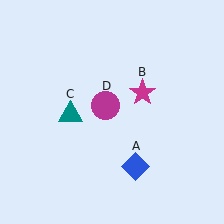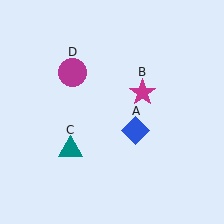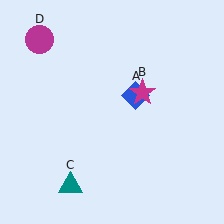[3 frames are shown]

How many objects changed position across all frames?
3 objects changed position: blue diamond (object A), teal triangle (object C), magenta circle (object D).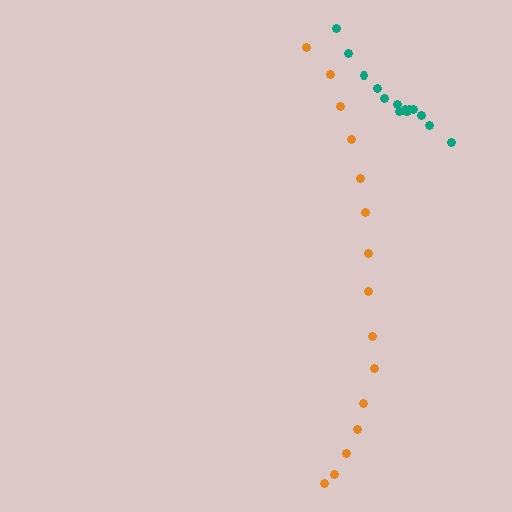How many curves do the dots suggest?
There are 2 distinct paths.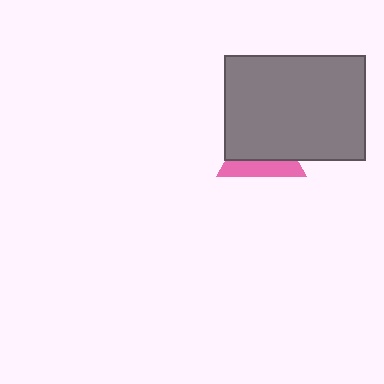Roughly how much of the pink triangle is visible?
A small part of it is visible (roughly 36%).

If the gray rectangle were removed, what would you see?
You would see the complete pink triangle.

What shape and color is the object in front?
The object in front is a gray rectangle.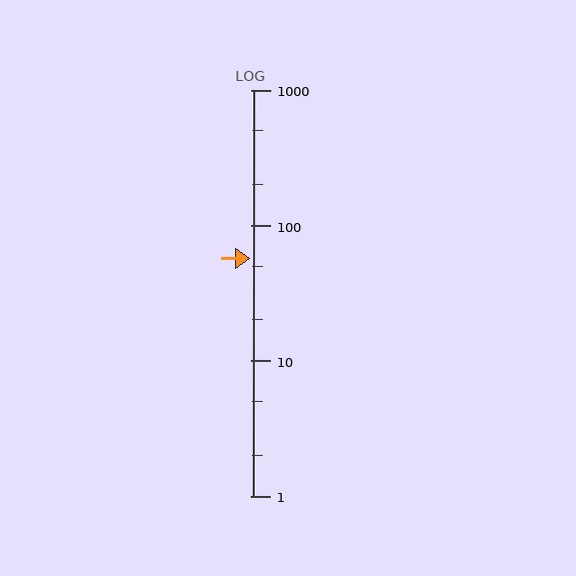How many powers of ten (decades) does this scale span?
The scale spans 3 decades, from 1 to 1000.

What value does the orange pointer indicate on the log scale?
The pointer indicates approximately 57.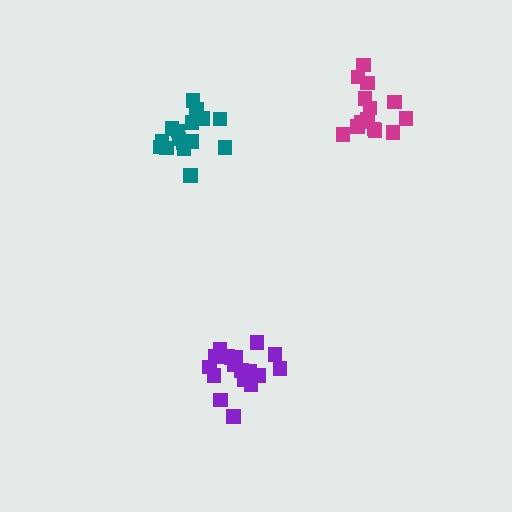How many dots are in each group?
Group 1: 19 dots, Group 2: 16 dots, Group 3: 14 dots (49 total).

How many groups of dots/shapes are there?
There are 3 groups.